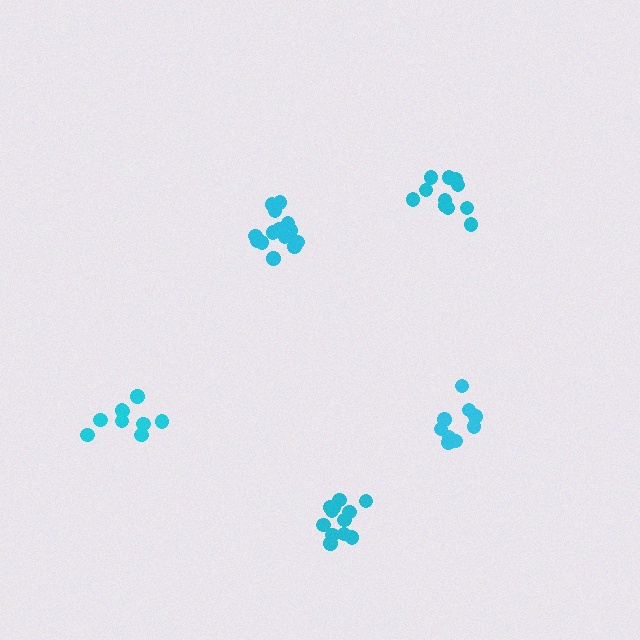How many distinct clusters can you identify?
There are 5 distinct clusters.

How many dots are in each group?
Group 1: 9 dots, Group 2: 12 dots, Group 3: 14 dots, Group 4: 9 dots, Group 5: 11 dots (55 total).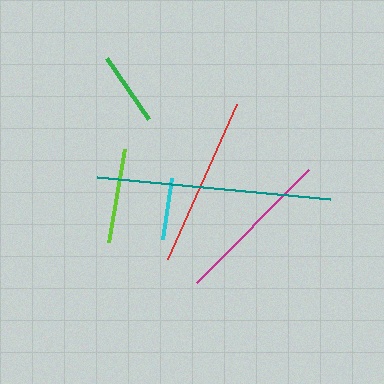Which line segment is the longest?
The teal line is the longest at approximately 234 pixels.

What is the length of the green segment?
The green segment is approximately 74 pixels long.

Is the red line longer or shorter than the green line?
The red line is longer than the green line.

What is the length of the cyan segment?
The cyan segment is approximately 61 pixels long.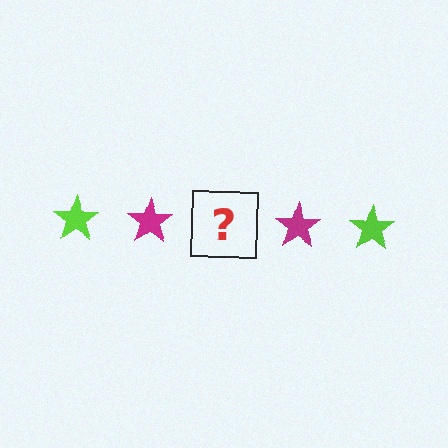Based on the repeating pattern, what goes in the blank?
The blank should be a lime star.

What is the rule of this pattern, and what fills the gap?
The rule is that the pattern cycles through lime, magenta stars. The gap should be filled with a lime star.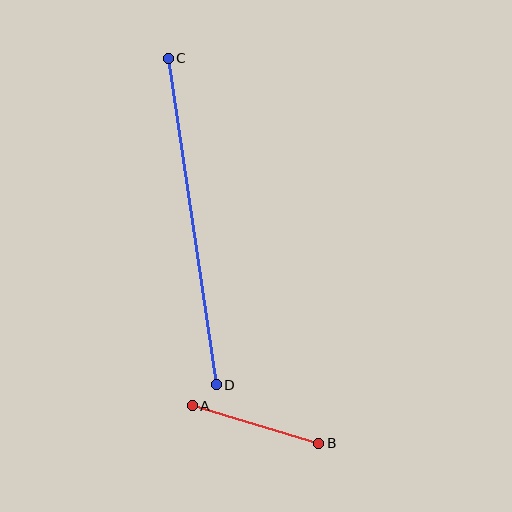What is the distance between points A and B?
The distance is approximately 132 pixels.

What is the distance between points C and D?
The distance is approximately 330 pixels.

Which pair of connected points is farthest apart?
Points C and D are farthest apart.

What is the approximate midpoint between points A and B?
The midpoint is at approximately (256, 425) pixels.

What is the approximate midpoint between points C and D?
The midpoint is at approximately (192, 222) pixels.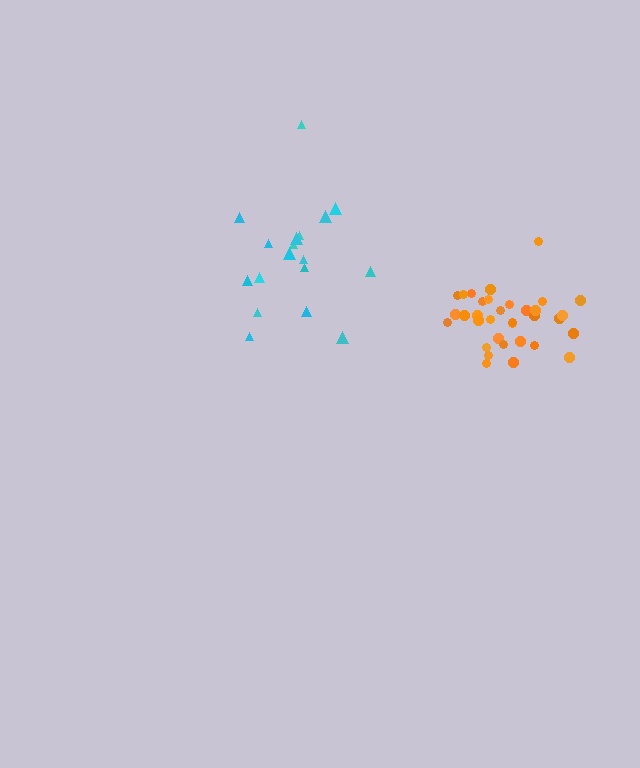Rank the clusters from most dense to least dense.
orange, cyan.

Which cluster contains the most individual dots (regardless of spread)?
Orange (34).